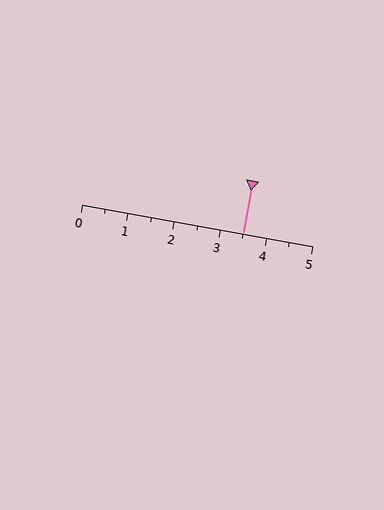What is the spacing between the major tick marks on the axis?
The major ticks are spaced 1 apart.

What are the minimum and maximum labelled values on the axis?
The axis runs from 0 to 5.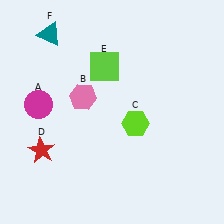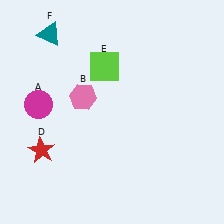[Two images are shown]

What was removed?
The lime hexagon (C) was removed in Image 2.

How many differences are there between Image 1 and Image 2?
There is 1 difference between the two images.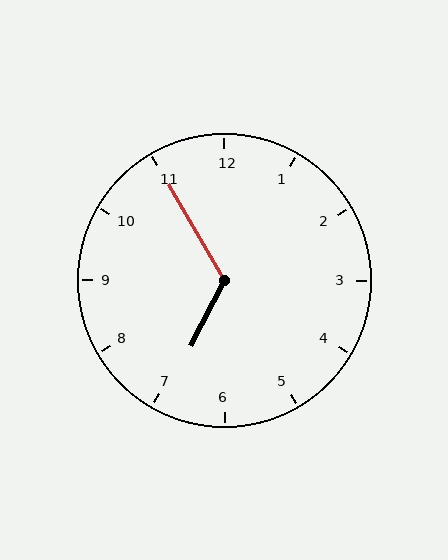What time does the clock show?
6:55.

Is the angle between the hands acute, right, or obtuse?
It is obtuse.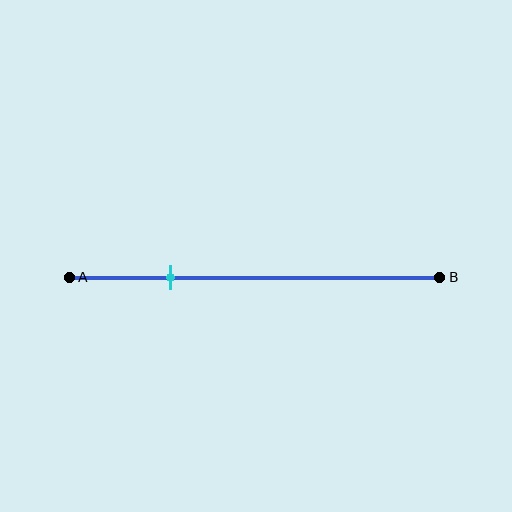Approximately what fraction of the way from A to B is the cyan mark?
The cyan mark is approximately 25% of the way from A to B.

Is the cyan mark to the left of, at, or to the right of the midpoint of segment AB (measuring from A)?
The cyan mark is to the left of the midpoint of segment AB.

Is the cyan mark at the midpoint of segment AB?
No, the mark is at about 25% from A, not at the 50% midpoint.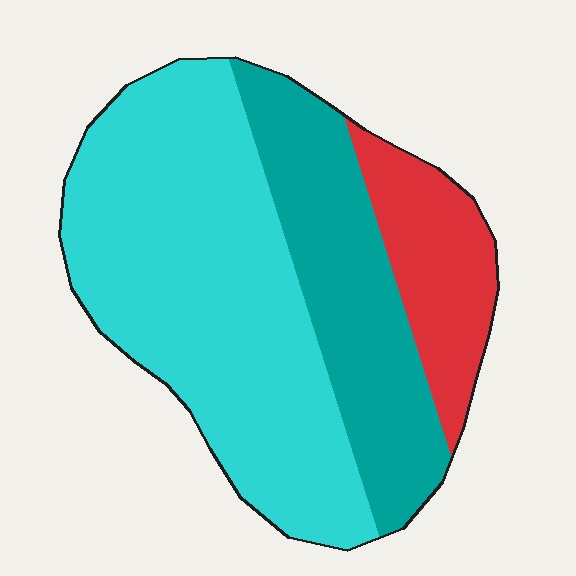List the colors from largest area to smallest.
From largest to smallest: cyan, teal, red.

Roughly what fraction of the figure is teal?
Teal takes up between a quarter and a half of the figure.